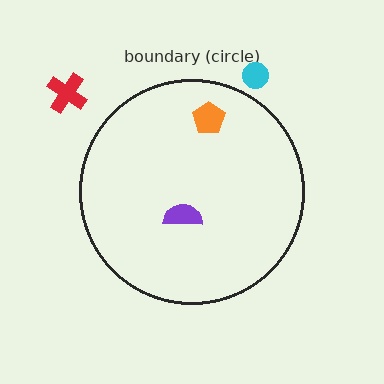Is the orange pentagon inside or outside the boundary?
Inside.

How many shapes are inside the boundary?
2 inside, 2 outside.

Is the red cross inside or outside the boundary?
Outside.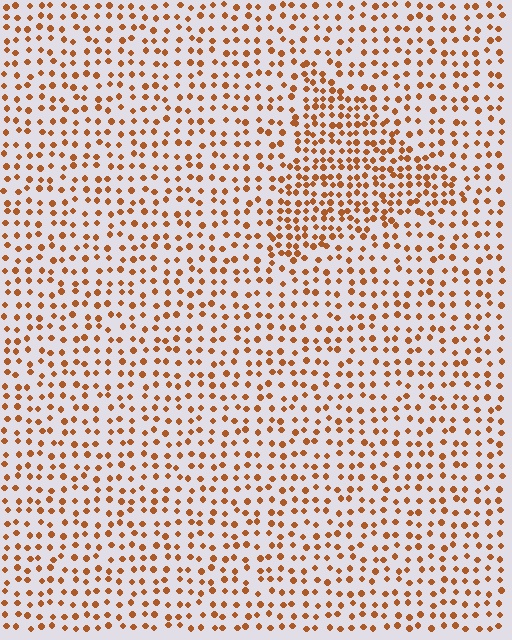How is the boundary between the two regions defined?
The boundary is defined by a change in element density (approximately 1.8x ratio). All elements are the same color, size, and shape.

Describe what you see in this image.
The image contains small brown elements arranged at two different densities. A triangle-shaped region is visible where the elements are more densely packed than the surrounding area.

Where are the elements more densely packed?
The elements are more densely packed inside the triangle boundary.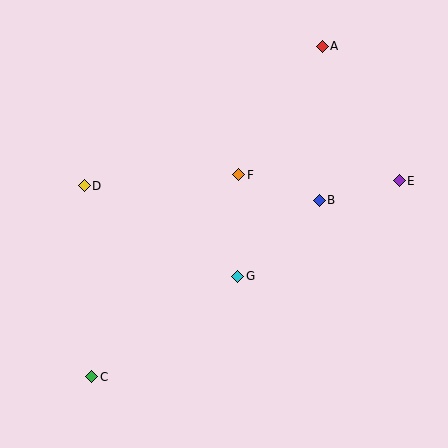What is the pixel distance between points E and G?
The distance between E and G is 188 pixels.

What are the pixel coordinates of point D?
Point D is at (84, 186).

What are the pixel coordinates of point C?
Point C is at (92, 377).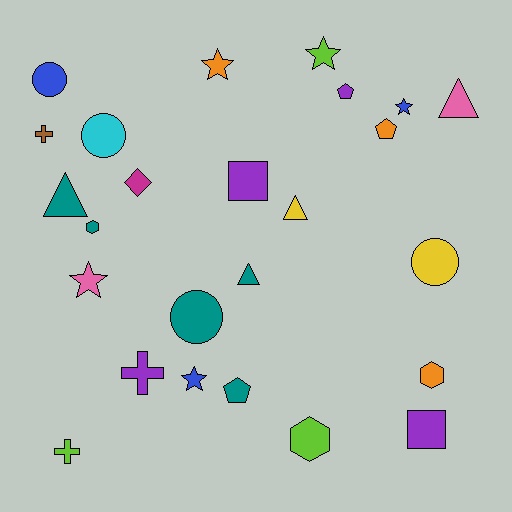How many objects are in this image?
There are 25 objects.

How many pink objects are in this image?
There are 2 pink objects.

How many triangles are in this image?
There are 4 triangles.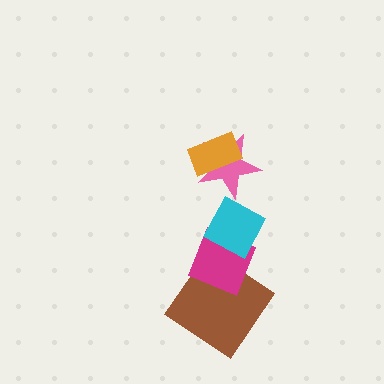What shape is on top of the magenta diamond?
The cyan diamond is on top of the magenta diamond.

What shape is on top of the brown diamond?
The magenta diamond is on top of the brown diamond.